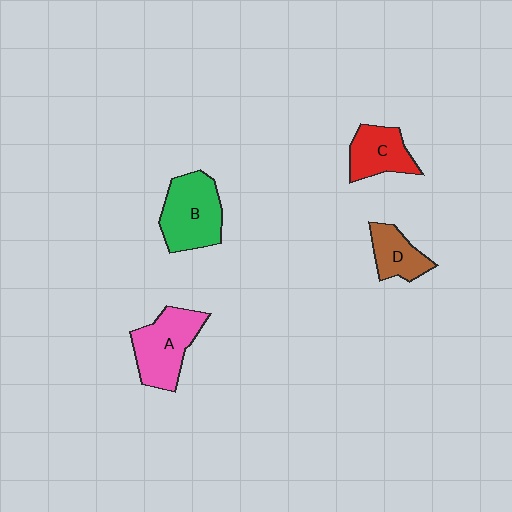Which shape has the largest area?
Shape B (green).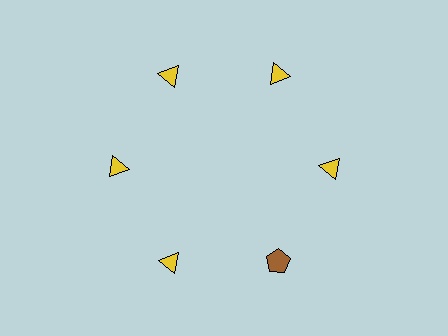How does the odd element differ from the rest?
It differs in both color (brown instead of yellow) and shape (pentagon instead of triangle).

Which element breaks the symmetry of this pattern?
The brown pentagon at roughly the 5 o'clock position breaks the symmetry. All other shapes are yellow triangles.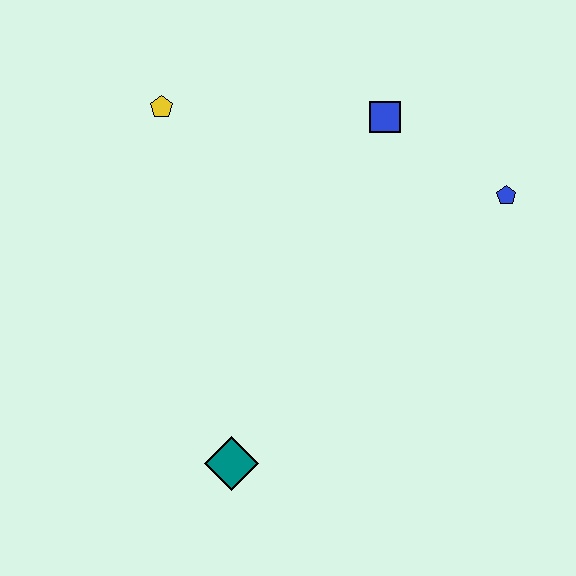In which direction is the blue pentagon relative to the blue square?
The blue pentagon is to the right of the blue square.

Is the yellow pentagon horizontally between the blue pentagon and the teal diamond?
No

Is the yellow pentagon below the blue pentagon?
No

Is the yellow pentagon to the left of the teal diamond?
Yes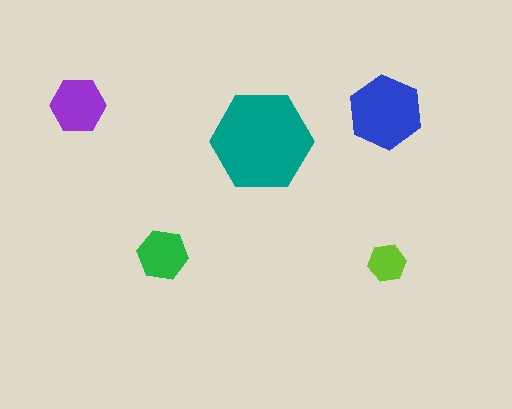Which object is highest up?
The purple hexagon is topmost.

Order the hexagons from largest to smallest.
the teal one, the blue one, the purple one, the green one, the lime one.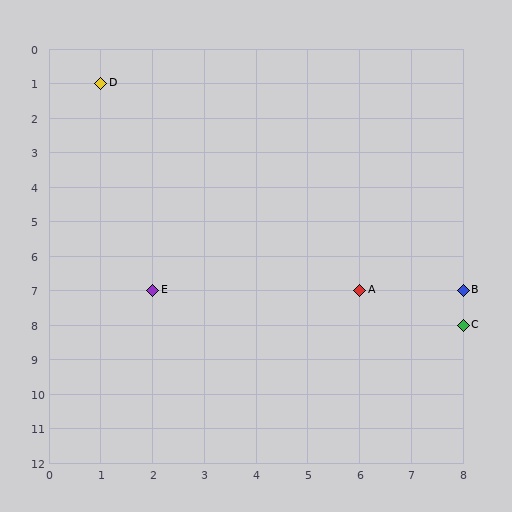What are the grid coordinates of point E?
Point E is at grid coordinates (2, 7).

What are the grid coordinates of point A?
Point A is at grid coordinates (6, 7).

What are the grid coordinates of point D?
Point D is at grid coordinates (1, 1).